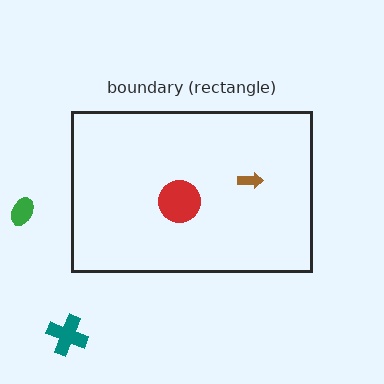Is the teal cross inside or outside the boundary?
Outside.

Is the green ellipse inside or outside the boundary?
Outside.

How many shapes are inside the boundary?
2 inside, 2 outside.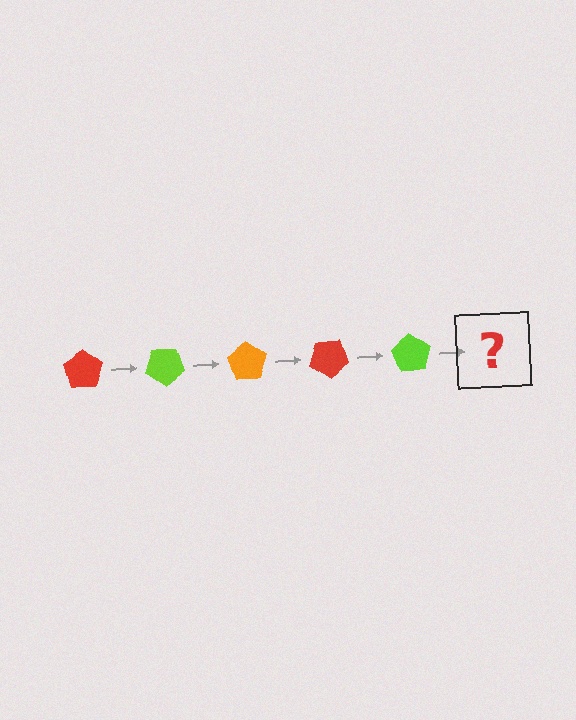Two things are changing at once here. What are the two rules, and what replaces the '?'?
The two rules are that it rotates 35 degrees each step and the color cycles through red, lime, and orange. The '?' should be an orange pentagon, rotated 175 degrees from the start.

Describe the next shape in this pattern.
It should be an orange pentagon, rotated 175 degrees from the start.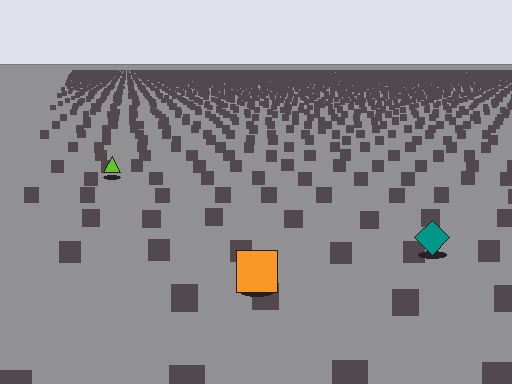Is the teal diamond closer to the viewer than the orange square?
No. The orange square is closer — you can tell from the texture gradient: the ground texture is coarser near it.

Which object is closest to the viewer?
The orange square is closest. The texture marks near it are larger and more spread out.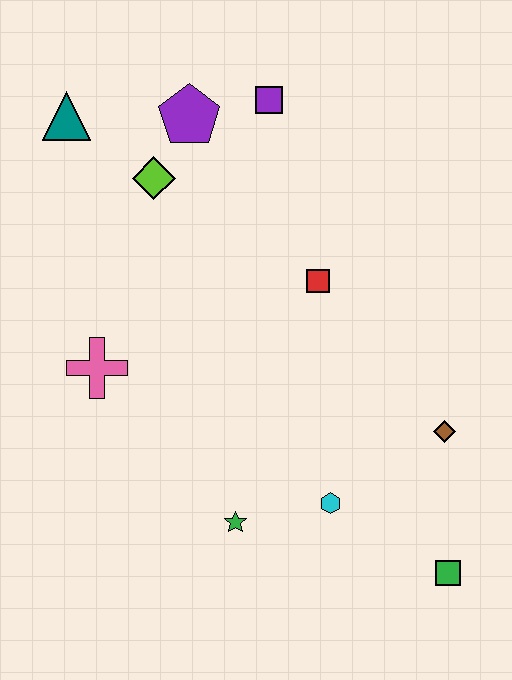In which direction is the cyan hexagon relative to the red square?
The cyan hexagon is below the red square.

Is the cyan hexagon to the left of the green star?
No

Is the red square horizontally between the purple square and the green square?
Yes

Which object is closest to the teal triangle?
The lime diamond is closest to the teal triangle.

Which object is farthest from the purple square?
The green square is farthest from the purple square.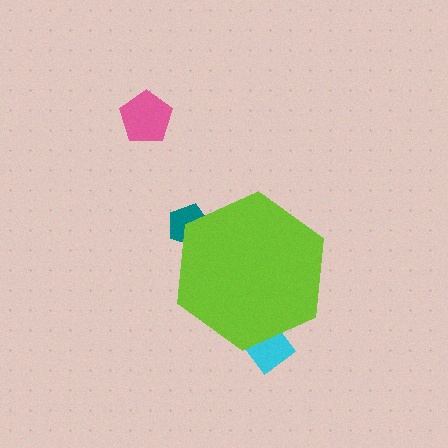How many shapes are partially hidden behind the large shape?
2 shapes are partially hidden.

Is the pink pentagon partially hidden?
No, the pink pentagon is fully visible.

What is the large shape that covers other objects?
A lime hexagon.